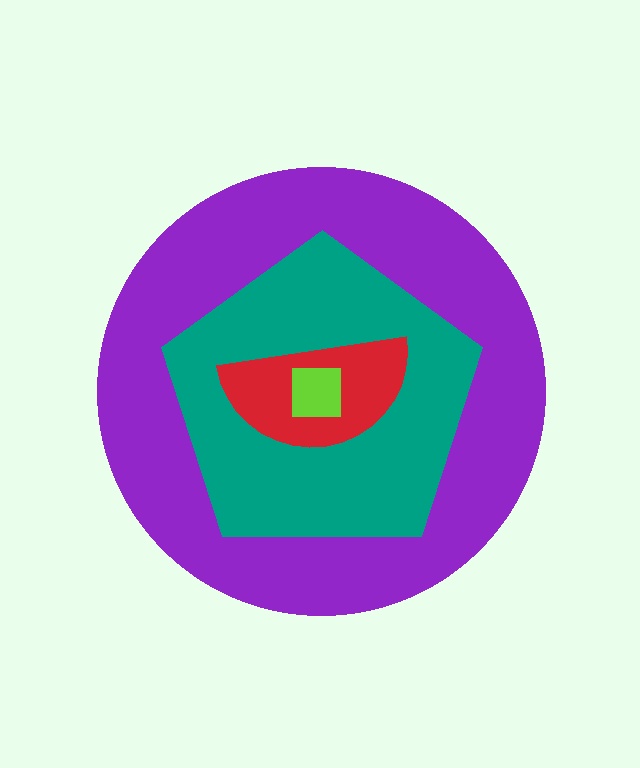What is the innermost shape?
The lime square.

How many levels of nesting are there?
4.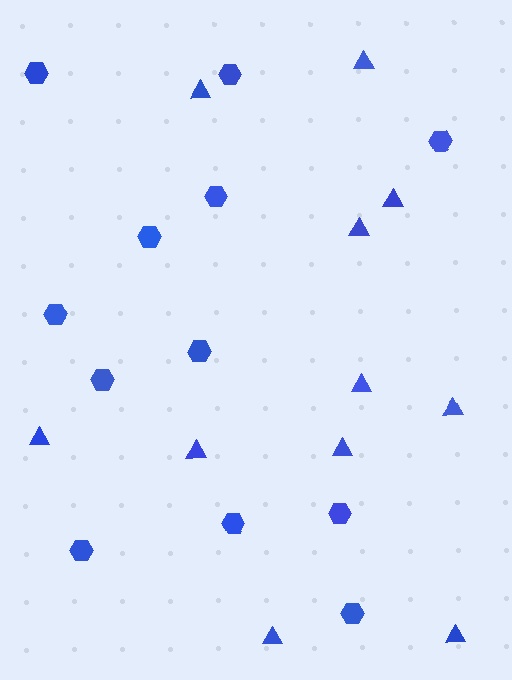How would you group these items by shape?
There are 2 groups: one group of hexagons (12) and one group of triangles (11).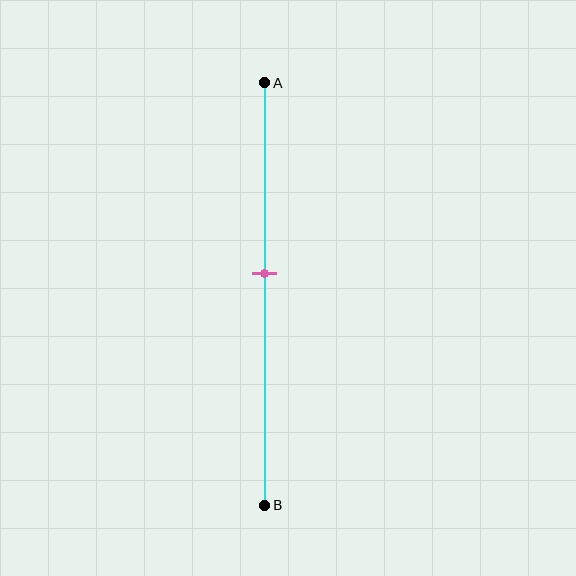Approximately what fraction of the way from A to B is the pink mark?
The pink mark is approximately 45% of the way from A to B.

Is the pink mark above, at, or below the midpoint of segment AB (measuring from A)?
The pink mark is above the midpoint of segment AB.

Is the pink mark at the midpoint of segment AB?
No, the mark is at about 45% from A, not at the 50% midpoint.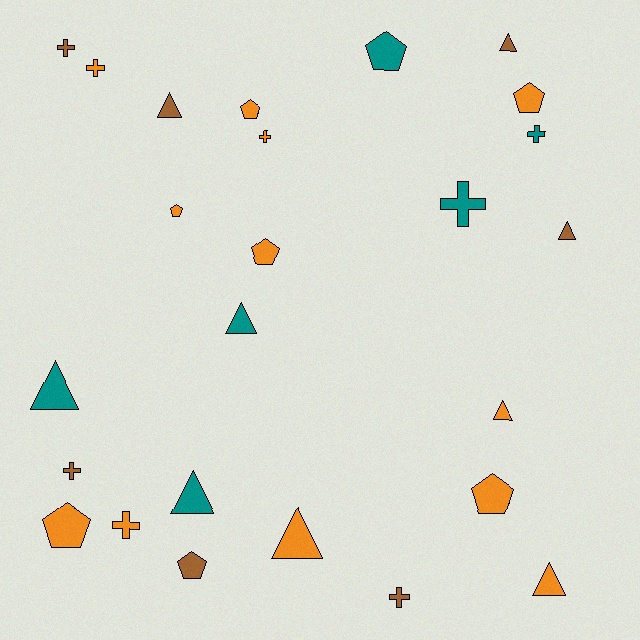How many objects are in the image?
There are 25 objects.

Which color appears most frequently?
Orange, with 12 objects.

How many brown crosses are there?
There are 3 brown crosses.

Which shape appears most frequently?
Triangle, with 9 objects.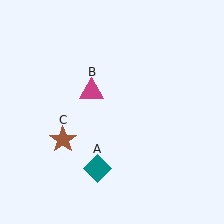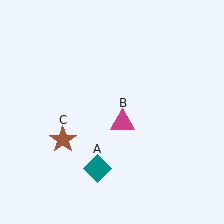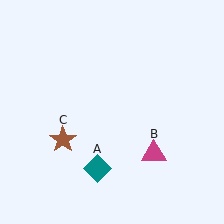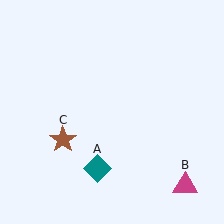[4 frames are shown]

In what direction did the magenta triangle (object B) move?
The magenta triangle (object B) moved down and to the right.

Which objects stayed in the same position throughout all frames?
Teal diamond (object A) and brown star (object C) remained stationary.